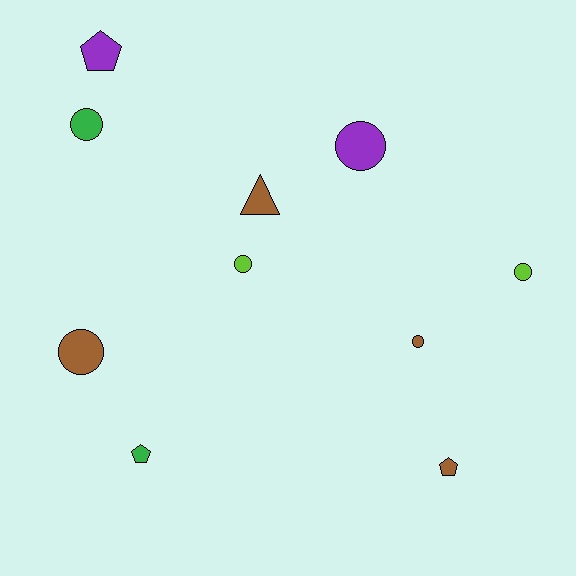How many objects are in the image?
There are 10 objects.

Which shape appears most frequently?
Circle, with 6 objects.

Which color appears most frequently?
Brown, with 4 objects.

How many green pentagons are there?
There is 1 green pentagon.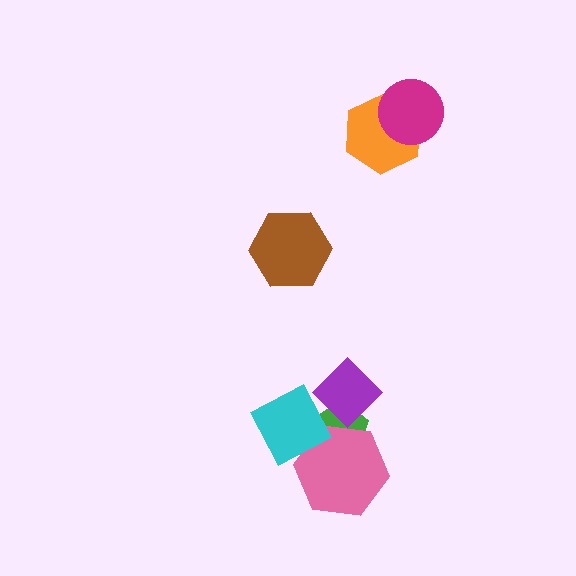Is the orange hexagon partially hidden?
Yes, it is partially covered by another shape.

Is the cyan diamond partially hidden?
No, no other shape covers it.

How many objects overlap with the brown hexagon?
0 objects overlap with the brown hexagon.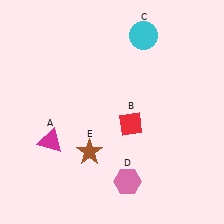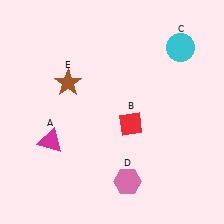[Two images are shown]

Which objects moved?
The objects that moved are: the cyan circle (C), the brown star (E).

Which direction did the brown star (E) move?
The brown star (E) moved up.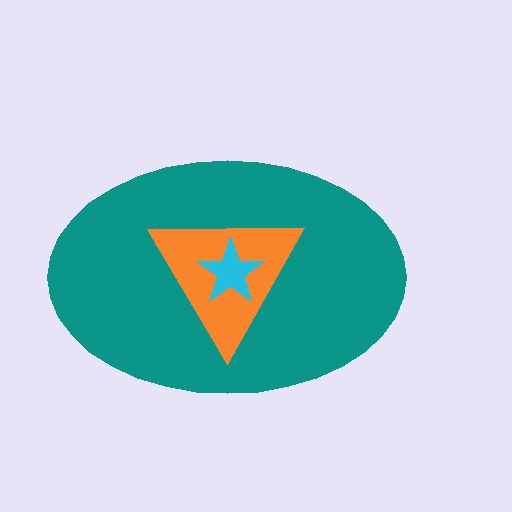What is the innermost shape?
The cyan star.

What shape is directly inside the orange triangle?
The cyan star.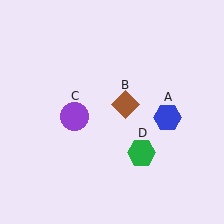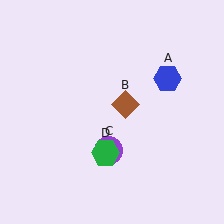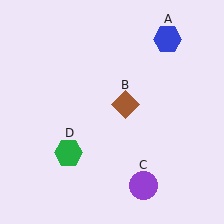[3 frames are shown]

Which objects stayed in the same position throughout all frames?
Brown diamond (object B) remained stationary.